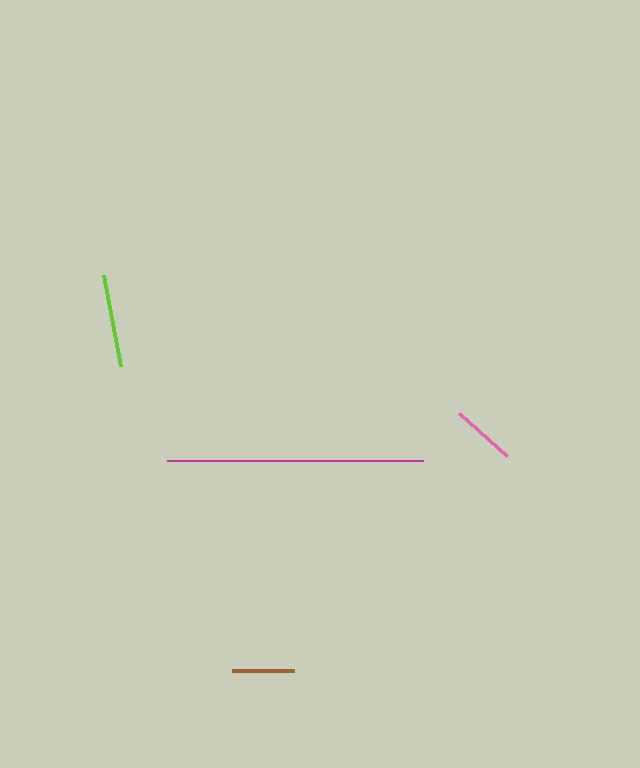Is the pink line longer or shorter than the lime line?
The lime line is longer than the pink line.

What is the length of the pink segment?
The pink segment is approximately 65 pixels long.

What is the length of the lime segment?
The lime segment is approximately 93 pixels long.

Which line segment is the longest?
The magenta line is the longest at approximately 256 pixels.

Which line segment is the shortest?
The brown line is the shortest at approximately 61 pixels.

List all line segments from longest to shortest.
From longest to shortest: magenta, lime, pink, brown.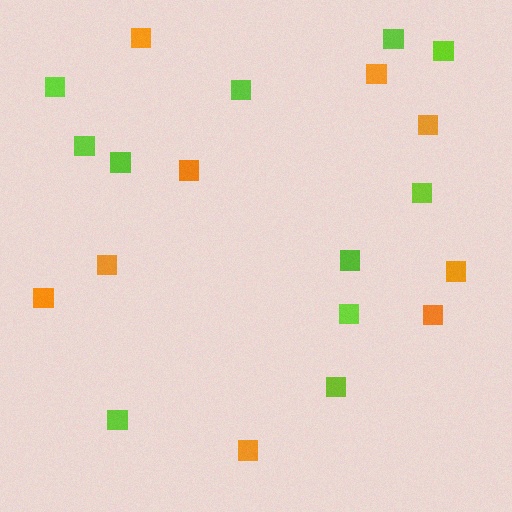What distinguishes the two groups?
There are 2 groups: one group of lime squares (11) and one group of orange squares (9).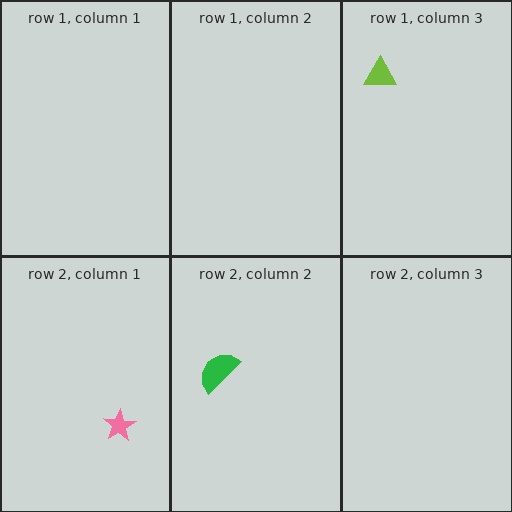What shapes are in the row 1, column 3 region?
The lime triangle.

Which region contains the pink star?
The row 2, column 1 region.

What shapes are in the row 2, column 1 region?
The pink star.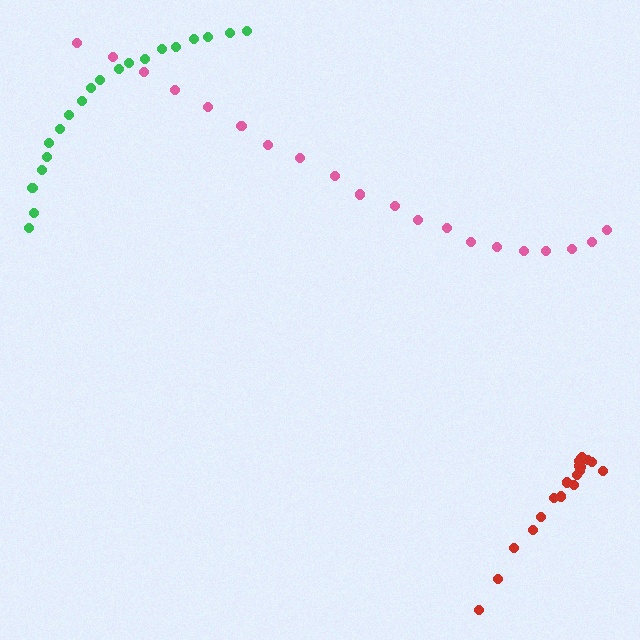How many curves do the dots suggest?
There are 3 distinct paths.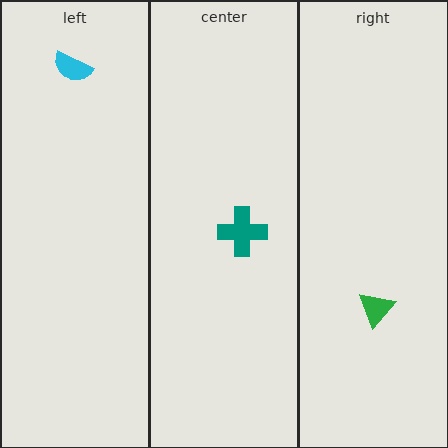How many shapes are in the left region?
1.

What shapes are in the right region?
The green triangle.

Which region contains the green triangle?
The right region.